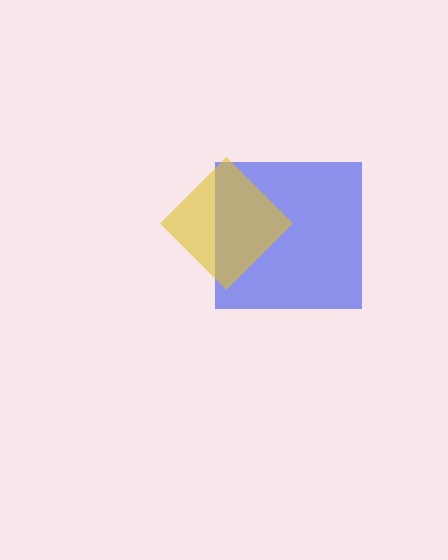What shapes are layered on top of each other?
The layered shapes are: a blue square, a yellow diamond.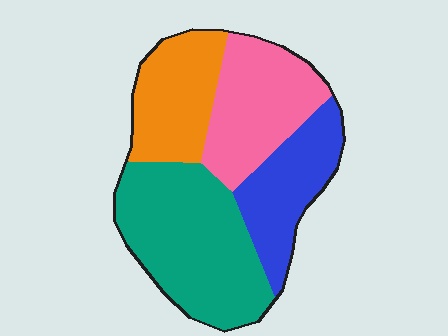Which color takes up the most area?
Teal, at roughly 35%.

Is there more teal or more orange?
Teal.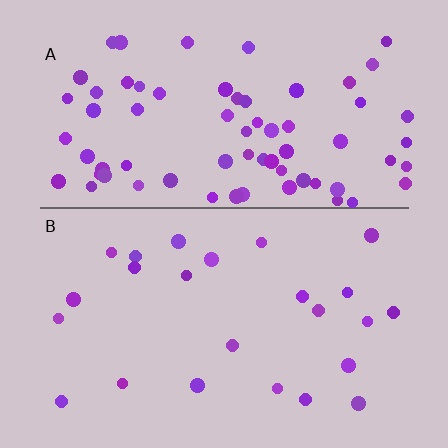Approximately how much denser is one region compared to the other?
Approximately 3.0× — region A over region B.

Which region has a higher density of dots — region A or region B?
A (the top).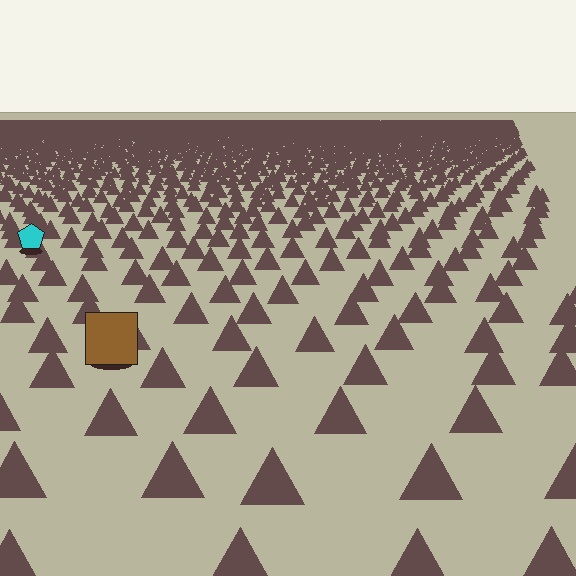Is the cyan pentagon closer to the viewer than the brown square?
No. The brown square is closer — you can tell from the texture gradient: the ground texture is coarser near it.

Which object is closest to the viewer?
The brown square is closest. The texture marks near it are larger and more spread out.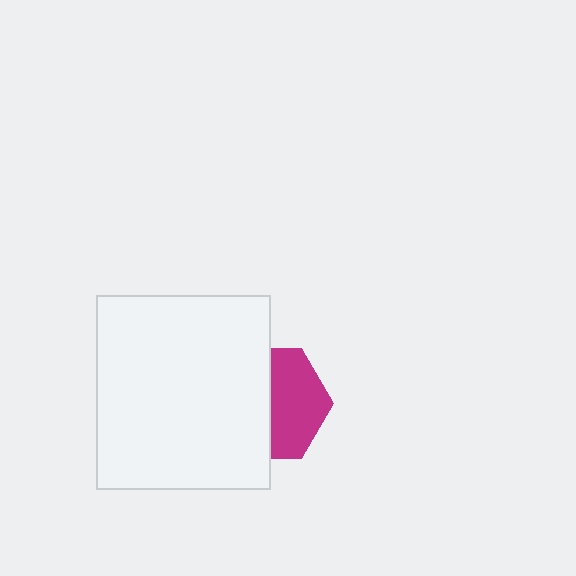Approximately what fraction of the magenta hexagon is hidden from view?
Roughly 52% of the magenta hexagon is hidden behind the white rectangle.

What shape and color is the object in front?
The object in front is a white rectangle.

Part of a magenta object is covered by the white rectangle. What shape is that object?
It is a hexagon.